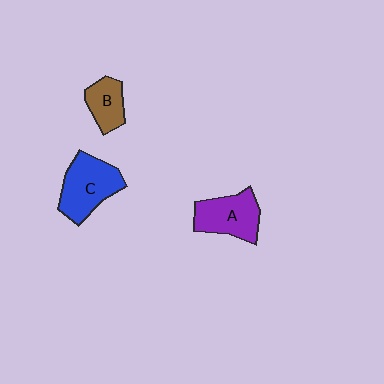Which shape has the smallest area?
Shape B (brown).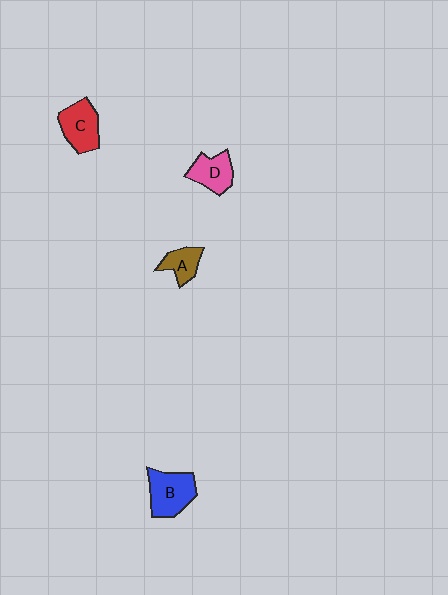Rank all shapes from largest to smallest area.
From largest to smallest: B (blue), C (red), D (pink), A (brown).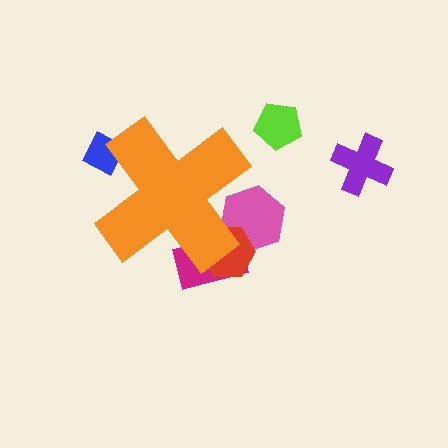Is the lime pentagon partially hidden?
No, the lime pentagon is fully visible.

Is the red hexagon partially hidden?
Yes, the red hexagon is partially hidden behind the orange cross.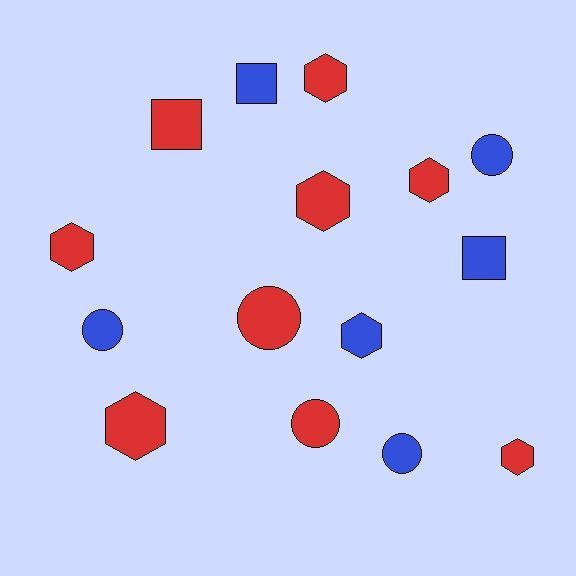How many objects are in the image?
There are 15 objects.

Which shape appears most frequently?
Hexagon, with 7 objects.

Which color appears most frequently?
Red, with 9 objects.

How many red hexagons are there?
There are 6 red hexagons.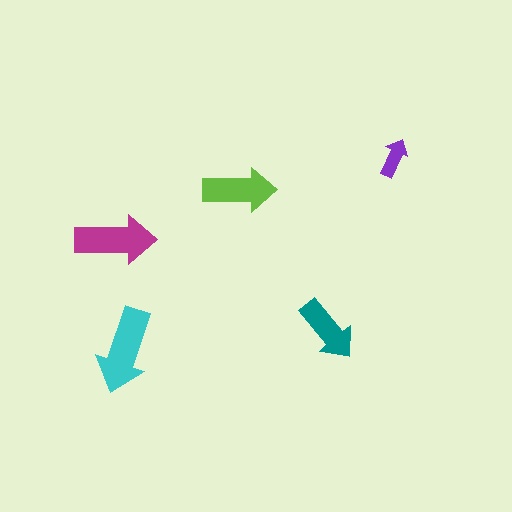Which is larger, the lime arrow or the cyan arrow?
The cyan one.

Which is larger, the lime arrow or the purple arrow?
The lime one.